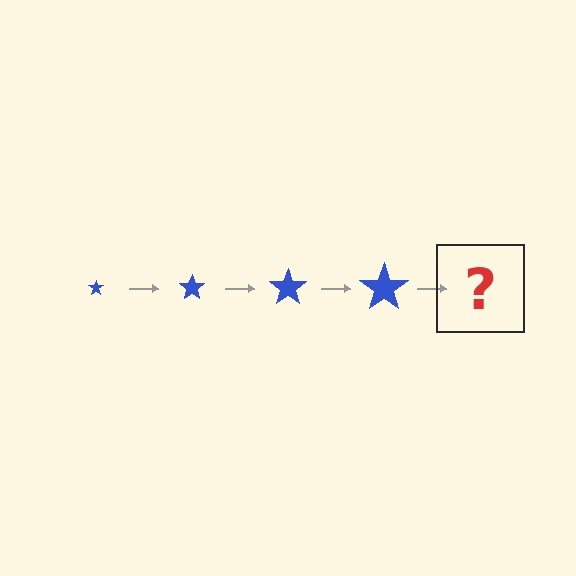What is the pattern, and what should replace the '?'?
The pattern is that the star gets progressively larger each step. The '?' should be a blue star, larger than the previous one.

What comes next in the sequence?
The next element should be a blue star, larger than the previous one.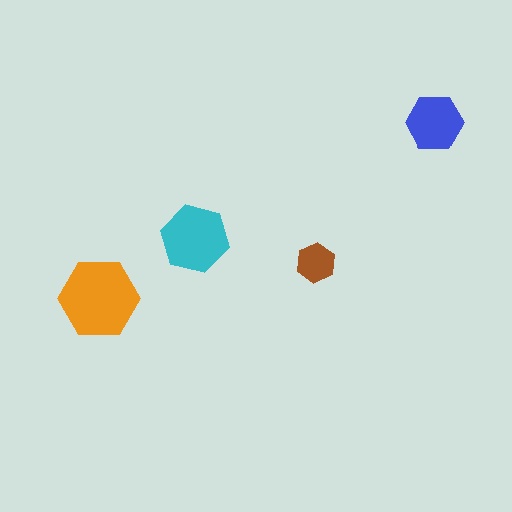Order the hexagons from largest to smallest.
the orange one, the cyan one, the blue one, the brown one.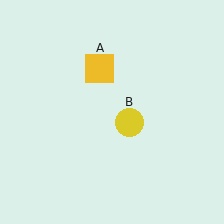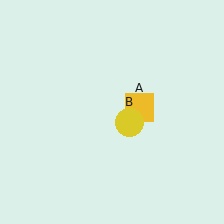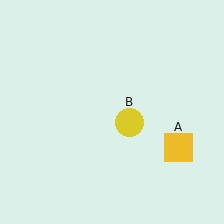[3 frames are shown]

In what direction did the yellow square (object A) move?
The yellow square (object A) moved down and to the right.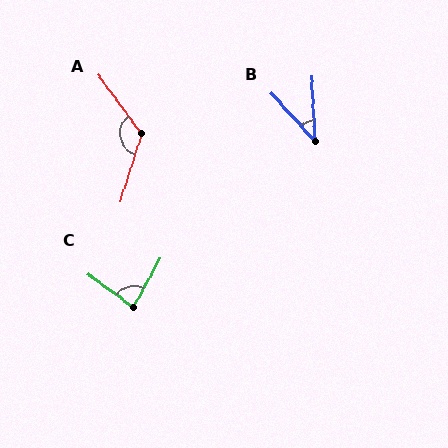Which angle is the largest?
A, at approximately 126 degrees.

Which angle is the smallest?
B, at approximately 39 degrees.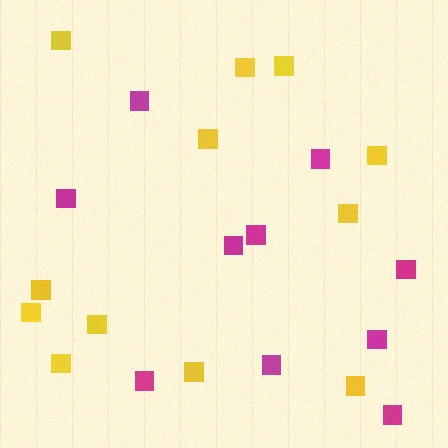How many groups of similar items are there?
There are 2 groups: one group of yellow squares (12) and one group of magenta squares (10).